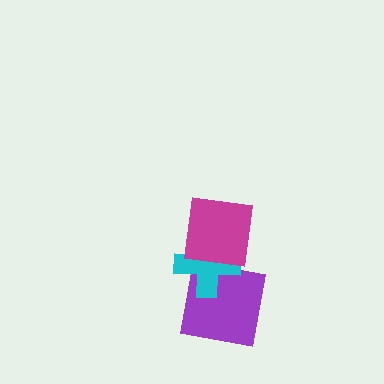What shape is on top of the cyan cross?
The magenta square is on top of the cyan cross.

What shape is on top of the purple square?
The cyan cross is on top of the purple square.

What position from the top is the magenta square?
The magenta square is 1st from the top.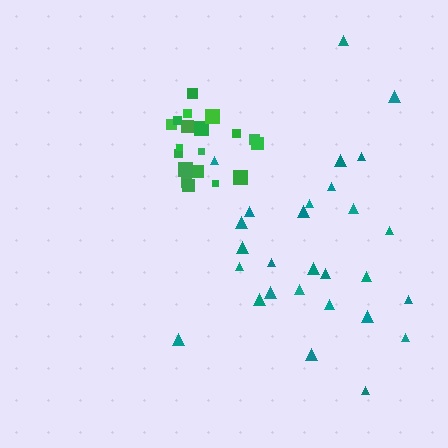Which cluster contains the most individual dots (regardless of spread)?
Teal (28).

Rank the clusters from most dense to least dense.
green, teal.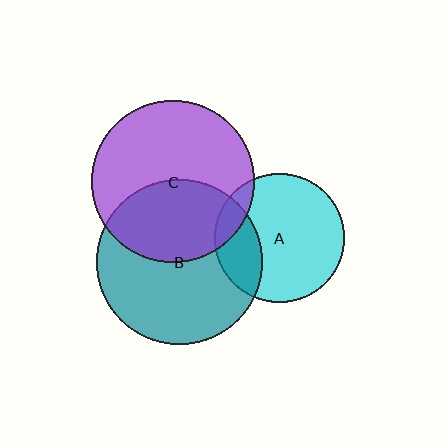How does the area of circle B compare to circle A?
Approximately 1.6 times.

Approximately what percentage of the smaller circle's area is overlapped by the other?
Approximately 10%.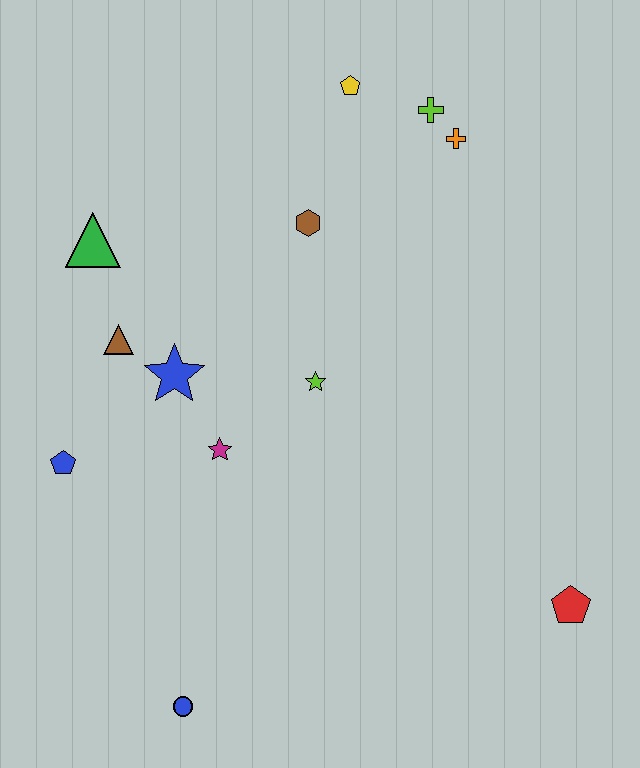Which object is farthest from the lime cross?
The blue circle is farthest from the lime cross.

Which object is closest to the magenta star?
The blue star is closest to the magenta star.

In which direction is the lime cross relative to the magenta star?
The lime cross is above the magenta star.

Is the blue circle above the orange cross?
No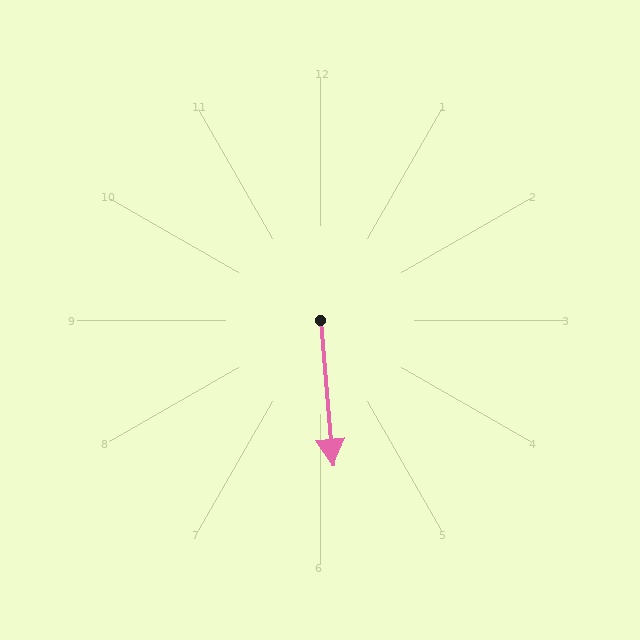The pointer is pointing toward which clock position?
Roughly 6 o'clock.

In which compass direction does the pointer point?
South.